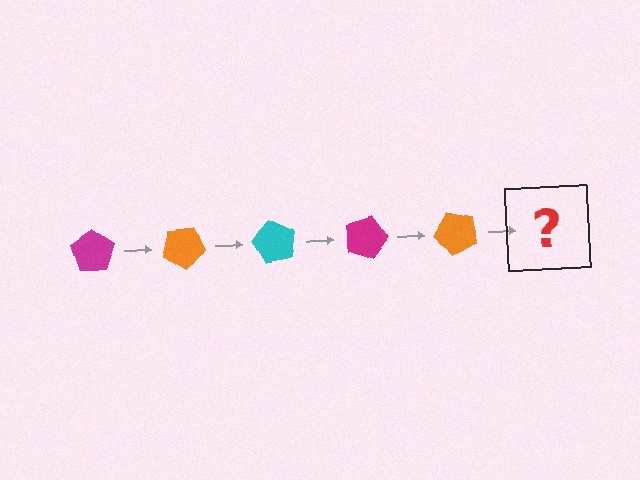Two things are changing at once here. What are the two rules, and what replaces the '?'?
The two rules are that it rotates 30 degrees each step and the color cycles through magenta, orange, and cyan. The '?' should be a cyan pentagon, rotated 150 degrees from the start.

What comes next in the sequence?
The next element should be a cyan pentagon, rotated 150 degrees from the start.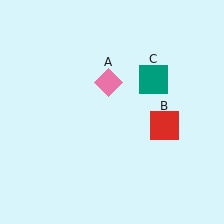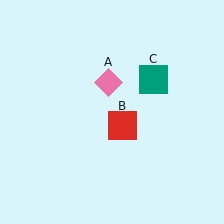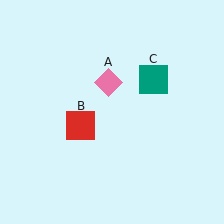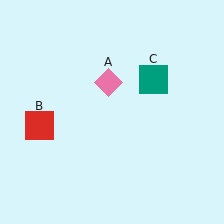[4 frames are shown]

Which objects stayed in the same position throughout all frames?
Pink diamond (object A) and teal square (object C) remained stationary.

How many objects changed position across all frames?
1 object changed position: red square (object B).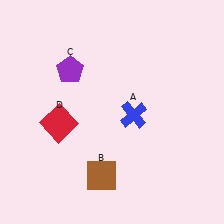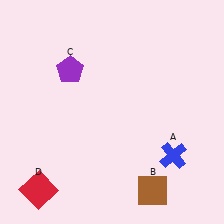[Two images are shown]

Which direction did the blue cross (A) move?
The blue cross (A) moved down.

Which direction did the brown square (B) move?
The brown square (B) moved right.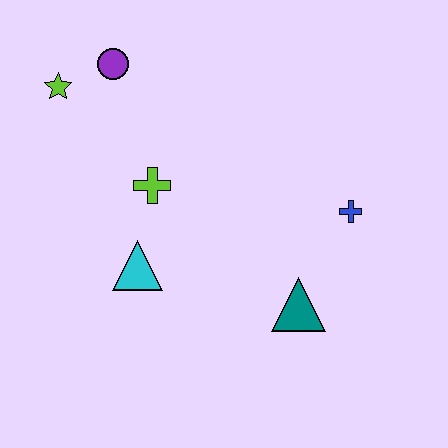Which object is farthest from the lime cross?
The blue cross is farthest from the lime cross.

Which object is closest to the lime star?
The purple circle is closest to the lime star.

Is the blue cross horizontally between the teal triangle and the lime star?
No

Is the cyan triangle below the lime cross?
Yes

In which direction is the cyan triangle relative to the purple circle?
The cyan triangle is below the purple circle.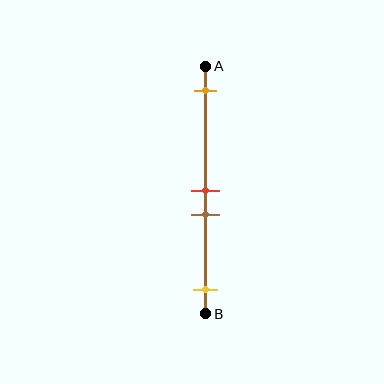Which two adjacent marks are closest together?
The red and brown marks are the closest adjacent pair.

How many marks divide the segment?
There are 4 marks dividing the segment.